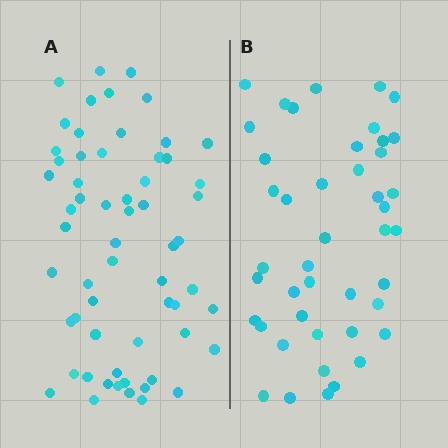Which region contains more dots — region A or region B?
Region A (the left region) has more dots.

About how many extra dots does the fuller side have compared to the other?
Region A has approximately 15 more dots than region B.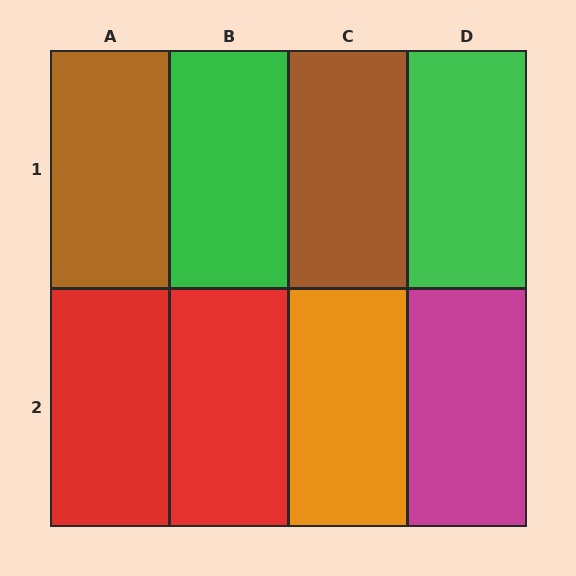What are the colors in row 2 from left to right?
Red, red, orange, magenta.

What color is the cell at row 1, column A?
Brown.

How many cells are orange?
1 cell is orange.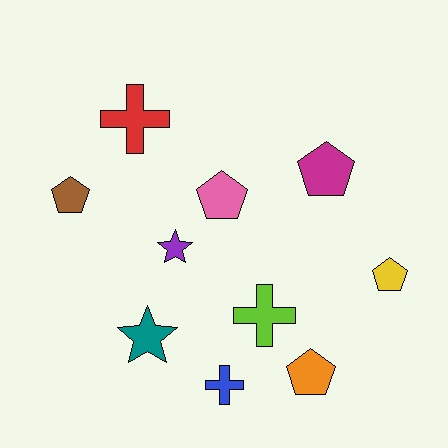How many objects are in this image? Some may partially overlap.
There are 10 objects.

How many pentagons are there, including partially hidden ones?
There are 5 pentagons.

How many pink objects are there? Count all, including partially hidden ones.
There is 1 pink object.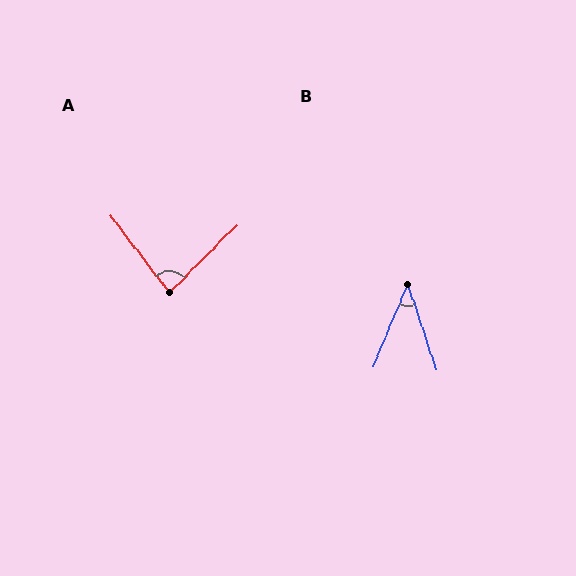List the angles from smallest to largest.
B (41°), A (83°).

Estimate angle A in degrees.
Approximately 83 degrees.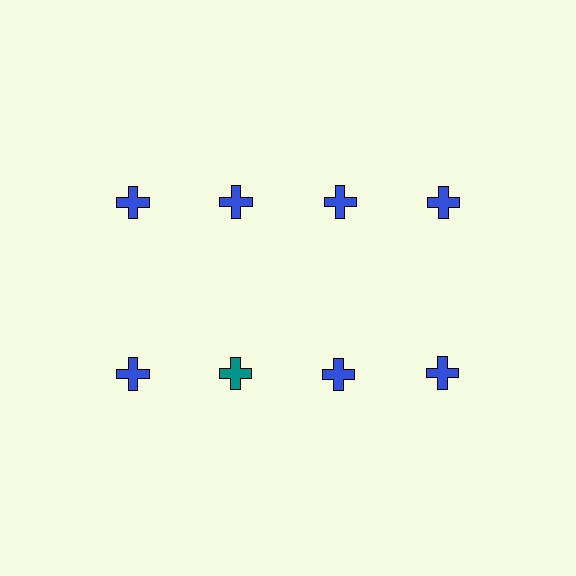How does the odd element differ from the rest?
It has a different color: teal instead of blue.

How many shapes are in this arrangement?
There are 8 shapes arranged in a grid pattern.